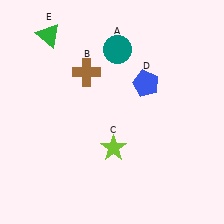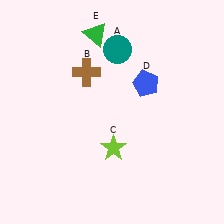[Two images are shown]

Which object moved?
The green triangle (E) moved right.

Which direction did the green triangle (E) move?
The green triangle (E) moved right.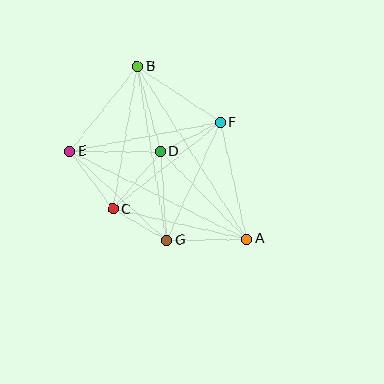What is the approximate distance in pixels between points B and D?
The distance between B and D is approximately 88 pixels.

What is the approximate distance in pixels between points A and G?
The distance between A and G is approximately 80 pixels.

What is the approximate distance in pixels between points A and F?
The distance between A and F is approximately 120 pixels.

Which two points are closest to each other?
Points C and G are closest to each other.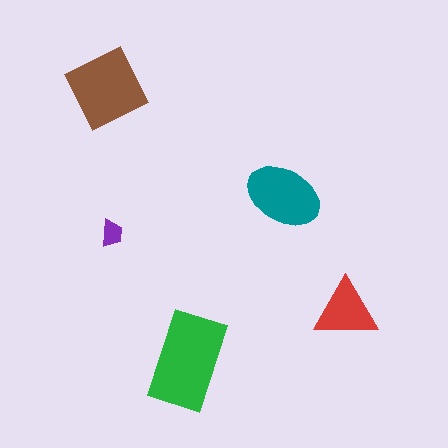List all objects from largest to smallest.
The green rectangle, the brown diamond, the teal ellipse, the red triangle, the purple trapezoid.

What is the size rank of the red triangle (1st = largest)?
4th.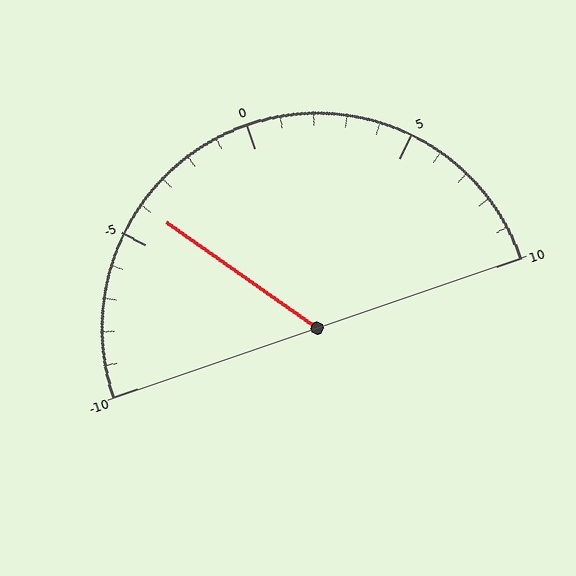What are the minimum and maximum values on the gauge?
The gauge ranges from -10 to 10.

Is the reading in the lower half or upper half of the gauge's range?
The reading is in the lower half of the range (-10 to 10).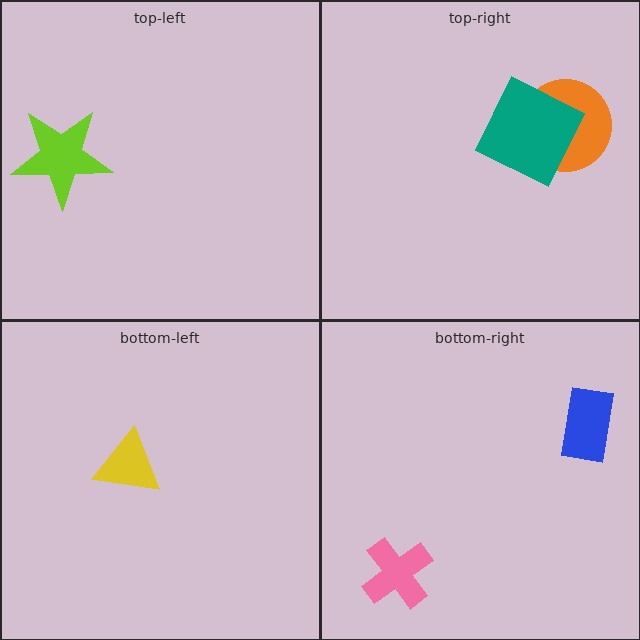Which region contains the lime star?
The top-left region.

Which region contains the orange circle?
The top-right region.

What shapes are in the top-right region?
The orange circle, the teal square.